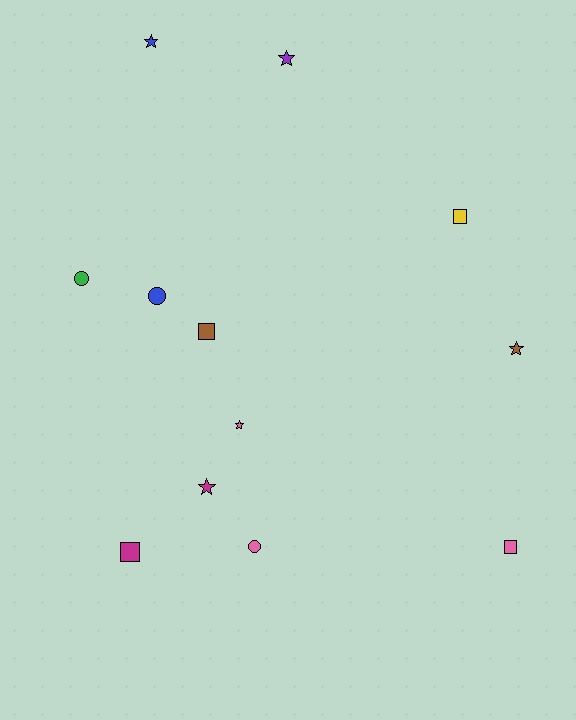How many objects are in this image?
There are 12 objects.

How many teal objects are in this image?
There are no teal objects.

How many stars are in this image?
There are 5 stars.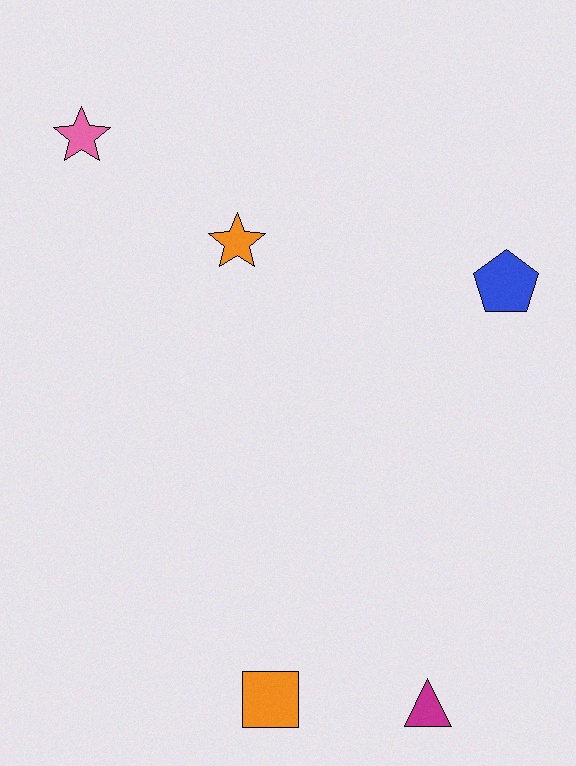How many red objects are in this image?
There are no red objects.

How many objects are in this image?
There are 5 objects.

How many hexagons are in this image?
There are no hexagons.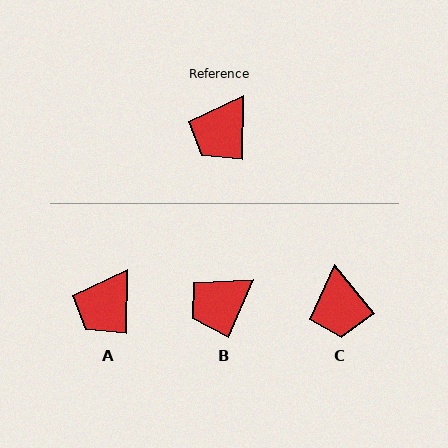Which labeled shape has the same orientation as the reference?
A.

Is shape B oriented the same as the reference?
No, it is off by about 23 degrees.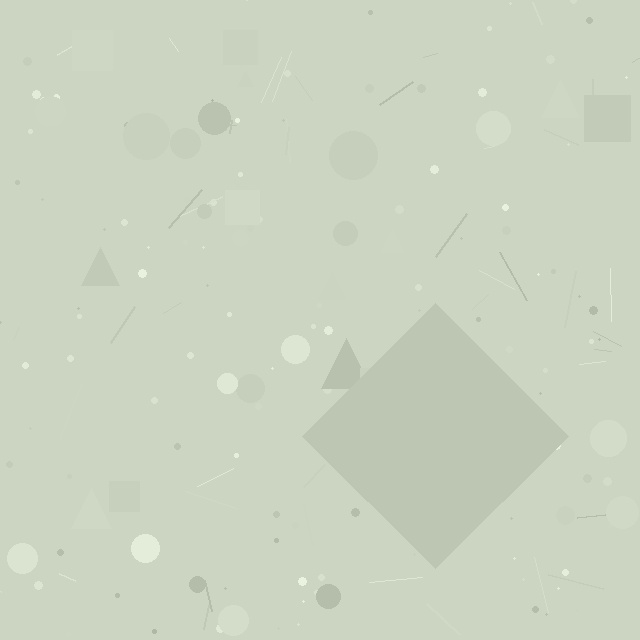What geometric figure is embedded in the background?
A diamond is embedded in the background.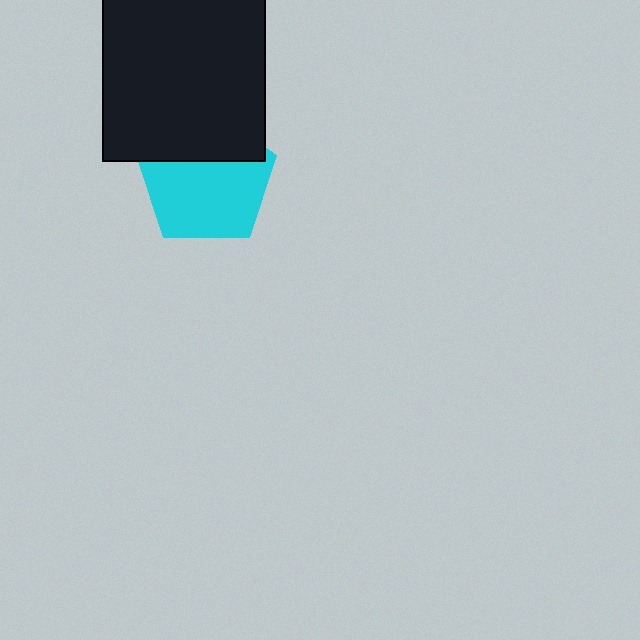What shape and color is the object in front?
The object in front is a black rectangle.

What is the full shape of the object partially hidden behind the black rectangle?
The partially hidden object is a cyan pentagon.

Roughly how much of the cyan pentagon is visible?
Most of it is visible (roughly 67%).